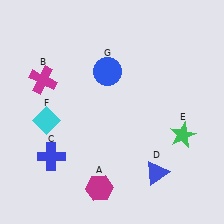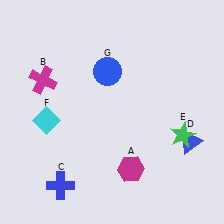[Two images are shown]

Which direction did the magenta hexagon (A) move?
The magenta hexagon (A) moved right.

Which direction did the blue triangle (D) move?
The blue triangle (D) moved right.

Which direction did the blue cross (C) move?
The blue cross (C) moved down.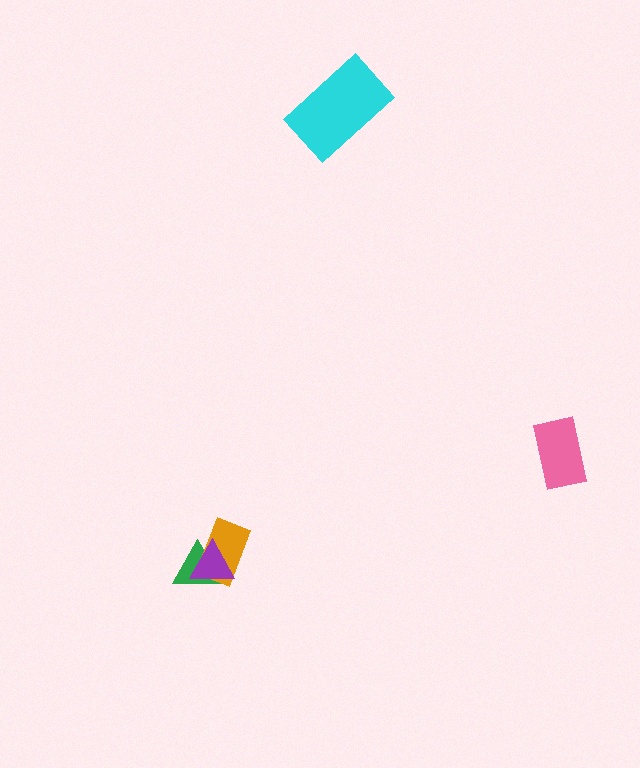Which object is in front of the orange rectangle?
The purple triangle is in front of the orange rectangle.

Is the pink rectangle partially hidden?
No, no other shape covers it.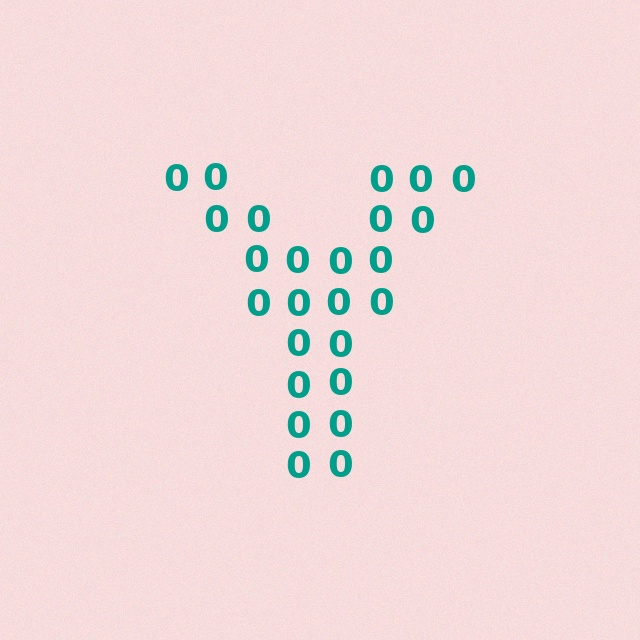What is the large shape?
The large shape is the letter Y.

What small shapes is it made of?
It is made of small digit 0's.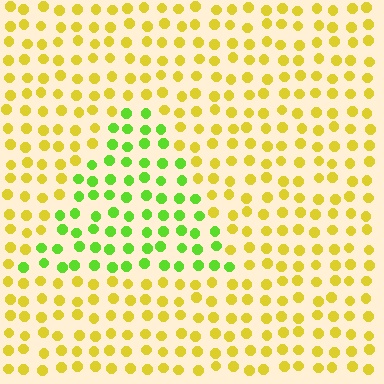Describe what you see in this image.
The image is filled with small yellow elements in a uniform arrangement. A triangle-shaped region is visible where the elements are tinted to a slightly different hue, forming a subtle color boundary.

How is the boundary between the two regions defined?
The boundary is defined purely by a slight shift in hue (about 49 degrees). Spacing, size, and orientation are identical on both sides.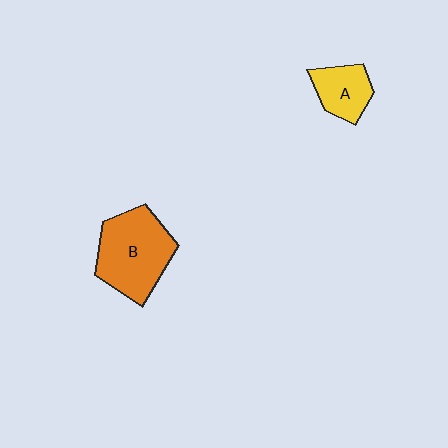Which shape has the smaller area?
Shape A (yellow).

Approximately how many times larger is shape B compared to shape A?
Approximately 2.0 times.